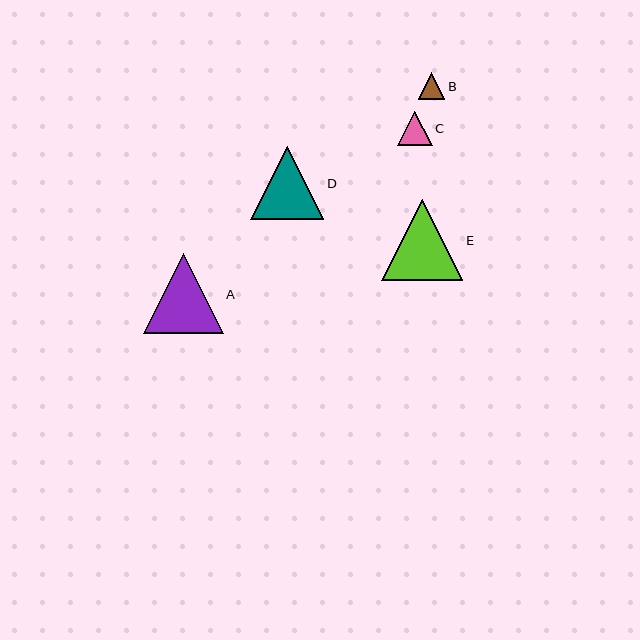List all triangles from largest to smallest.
From largest to smallest: E, A, D, C, B.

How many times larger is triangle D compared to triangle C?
Triangle D is approximately 2.1 times the size of triangle C.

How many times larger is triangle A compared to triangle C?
Triangle A is approximately 2.3 times the size of triangle C.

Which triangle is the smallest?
Triangle B is the smallest with a size of approximately 26 pixels.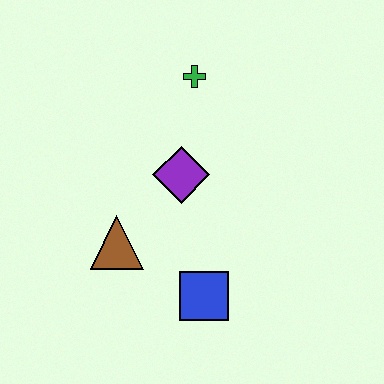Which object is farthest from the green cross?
The blue square is farthest from the green cross.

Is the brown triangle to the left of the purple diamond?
Yes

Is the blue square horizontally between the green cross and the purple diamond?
No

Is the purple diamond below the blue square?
No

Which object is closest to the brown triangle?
The purple diamond is closest to the brown triangle.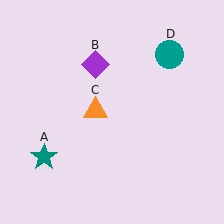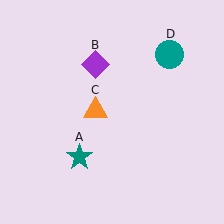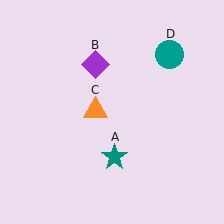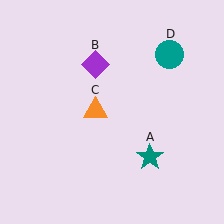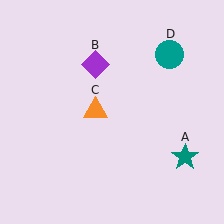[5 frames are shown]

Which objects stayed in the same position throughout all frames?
Purple diamond (object B) and orange triangle (object C) and teal circle (object D) remained stationary.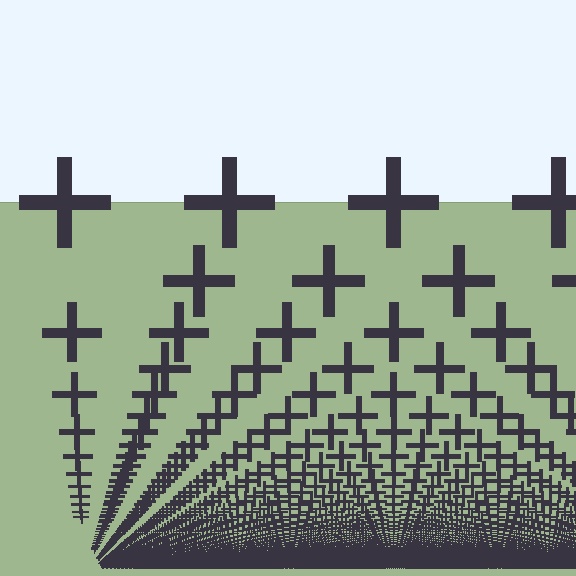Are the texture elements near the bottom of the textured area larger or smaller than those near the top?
Smaller. The gradient is inverted — elements near the bottom are smaller and denser.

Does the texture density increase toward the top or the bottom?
Density increases toward the bottom.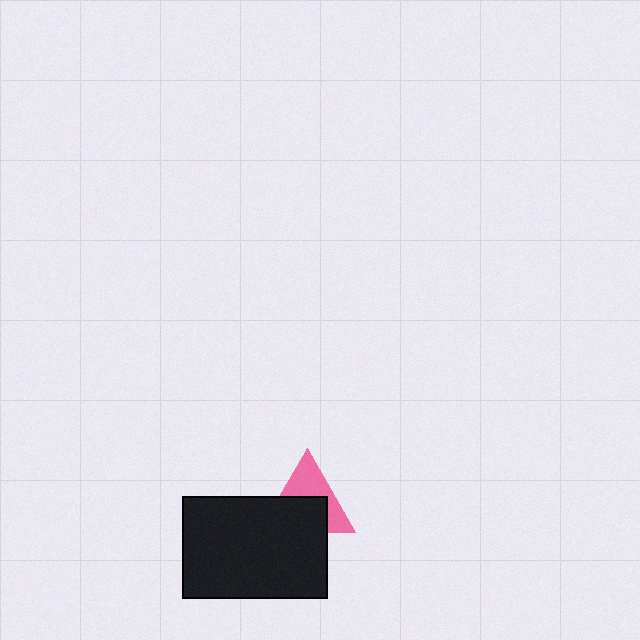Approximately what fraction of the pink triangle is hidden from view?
Roughly 53% of the pink triangle is hidden behind the black rectangle.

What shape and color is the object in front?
The object in front is a black rectangle.